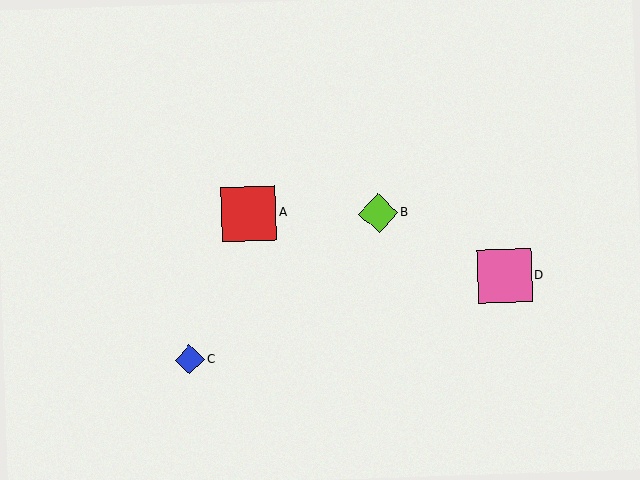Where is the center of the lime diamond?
The center of the lime diamond is at (378, 213).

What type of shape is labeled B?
Shape B is a lime diamond.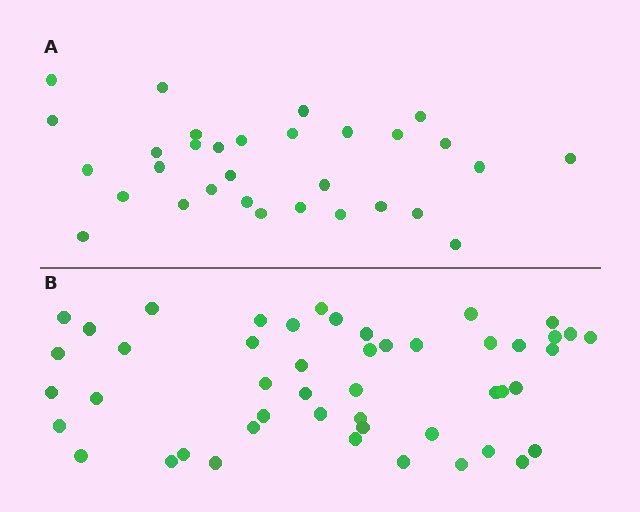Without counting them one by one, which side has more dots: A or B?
Region B (the bottom region) has more dots.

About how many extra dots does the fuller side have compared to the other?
Region B has approximately 15 more dots than region A.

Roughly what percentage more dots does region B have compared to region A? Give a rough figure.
About 55% more.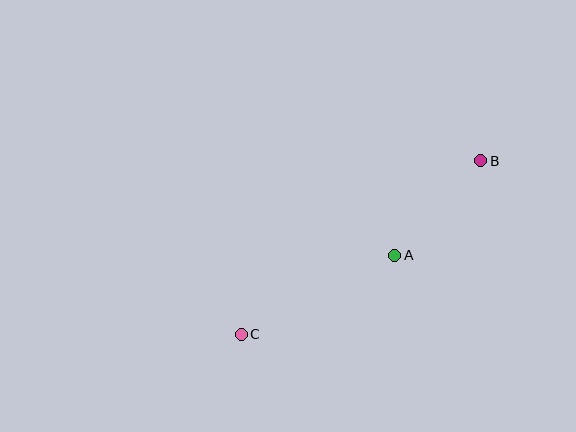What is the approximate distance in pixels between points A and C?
The distance between A and C is approximately 173 pixels.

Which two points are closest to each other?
Points A and B are closest to each other.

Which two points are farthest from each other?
Points B and C are farthest from each other.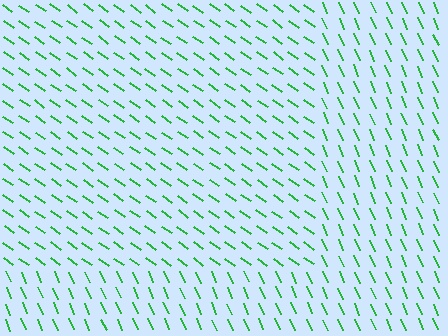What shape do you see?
I see a rectangle.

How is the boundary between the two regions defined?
The boundary is defined purely by a change in line orientation (approximately 32 degrees difference). All lines are the same color and thickness.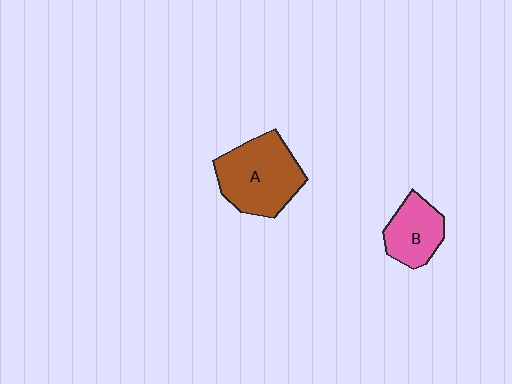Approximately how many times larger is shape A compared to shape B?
Approximately 1.7 times.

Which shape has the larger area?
Shape A (brown).